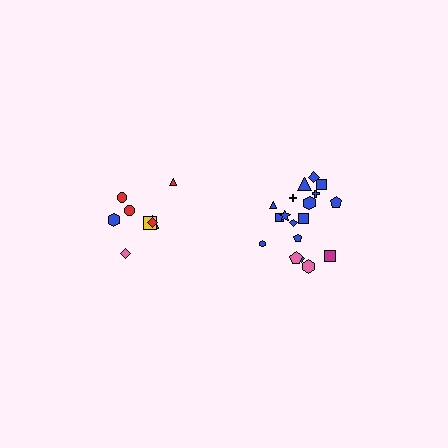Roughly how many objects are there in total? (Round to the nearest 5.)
Roughly 25 objects in total.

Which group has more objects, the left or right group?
The right group.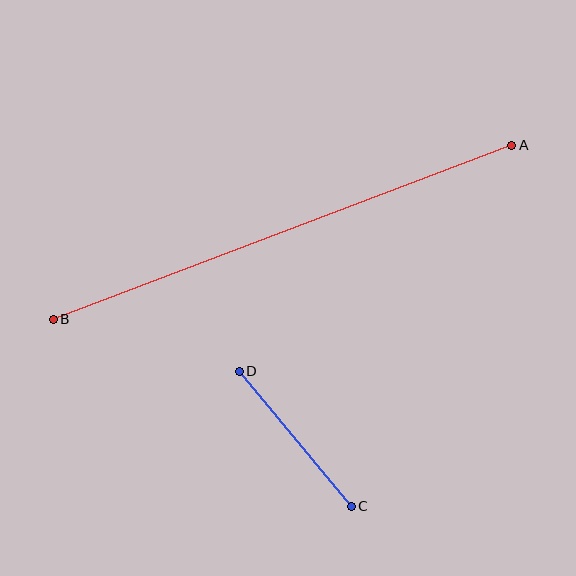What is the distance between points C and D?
The distance is approximately 176 pixels.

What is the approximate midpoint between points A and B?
The midpoint is at approximately (282, 232) pixels.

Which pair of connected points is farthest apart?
Points A and B are farthest apart.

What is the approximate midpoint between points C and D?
The midpoint is at approximately (295, 439) pixels.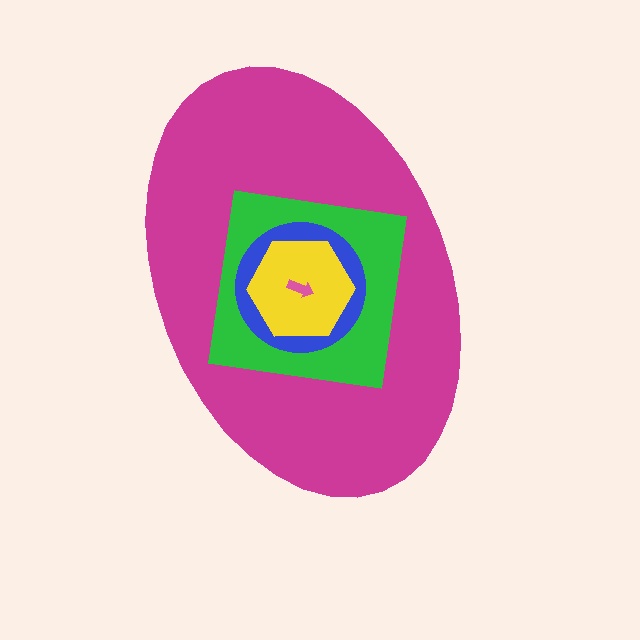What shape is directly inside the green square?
The blue circle.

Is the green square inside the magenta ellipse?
Yes.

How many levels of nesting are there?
5.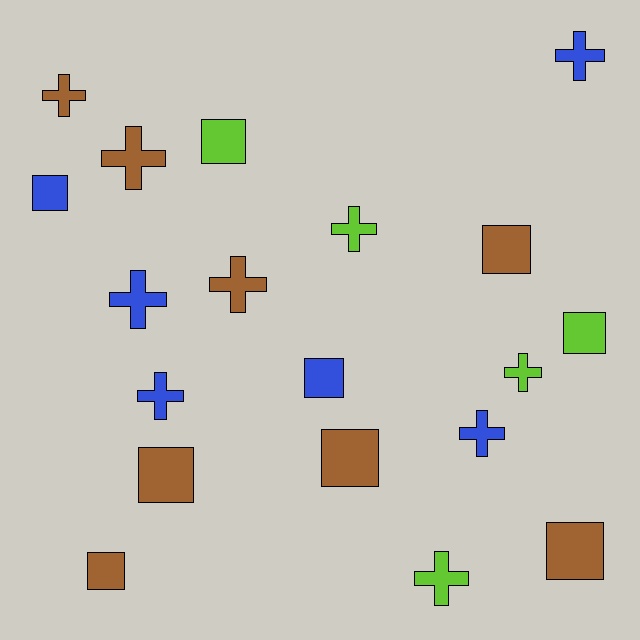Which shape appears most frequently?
Cross, with 10 objects.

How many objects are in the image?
There are 19 objects.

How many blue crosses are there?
There are 4 blue crosses.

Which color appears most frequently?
Brown, with 8 objects.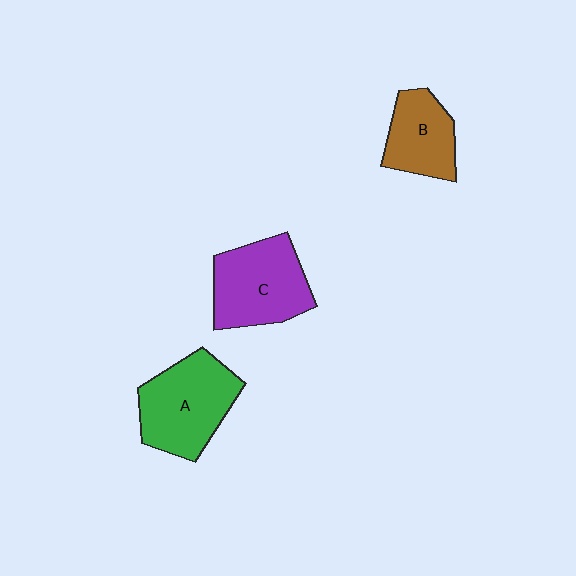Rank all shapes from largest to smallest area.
From largest to smallest: A (green), C (purple), B (brown).